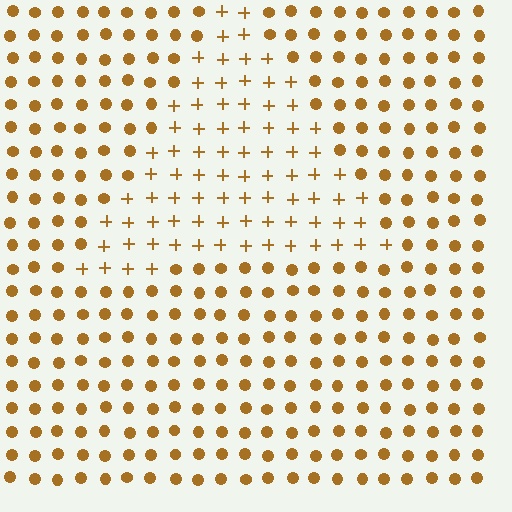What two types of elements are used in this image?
The image uses plus signs inside the triangle region and circles outside it.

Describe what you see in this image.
The image is filled with small brown elements arranged in a uniform grid. A triangle-shaped region contains plus signs, while the surrounding area contains circles. The boundary is defined purely by the change in element shape.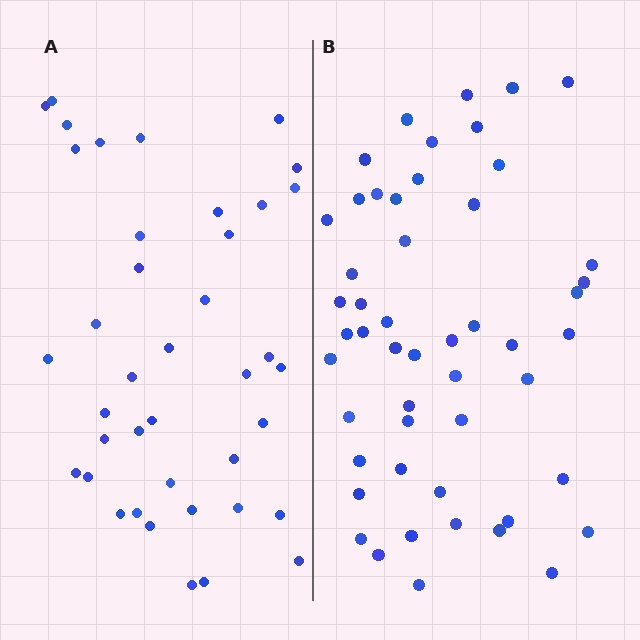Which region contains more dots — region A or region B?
Region B (the right region) has more dots.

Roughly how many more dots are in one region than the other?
Region B has roughly 12 or so more dots than region A.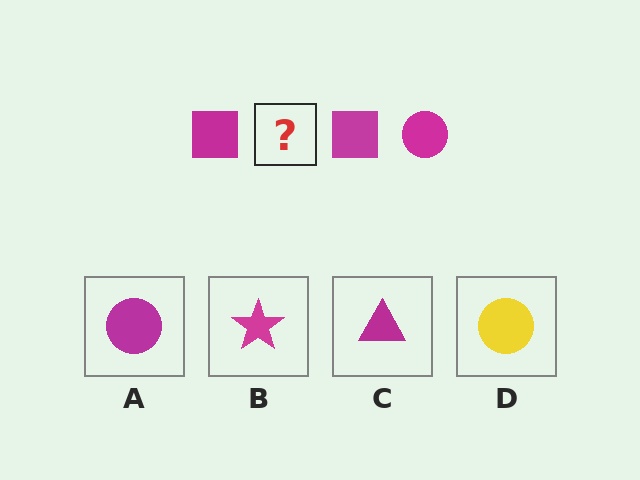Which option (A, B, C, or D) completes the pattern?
A.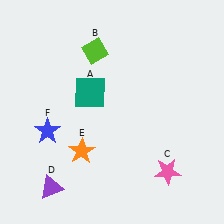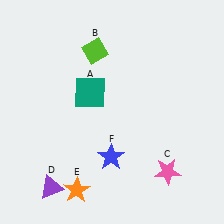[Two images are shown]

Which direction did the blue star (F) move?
The blue star (F) moved right.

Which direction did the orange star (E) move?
The orange star (E) moved down.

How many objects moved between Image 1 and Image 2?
2 objects moved between the two images.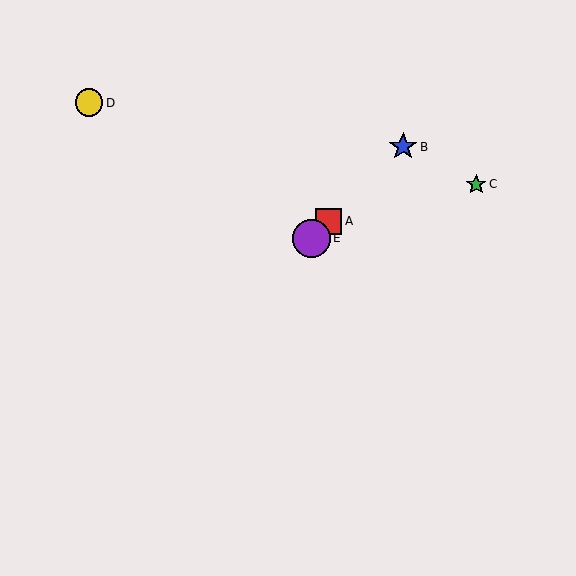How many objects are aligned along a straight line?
3 objects (A, B, E) are aligned along a straight line.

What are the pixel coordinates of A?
Object A is at (328, 221).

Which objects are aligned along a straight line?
Objects A, B, E are aligned along a straight line.